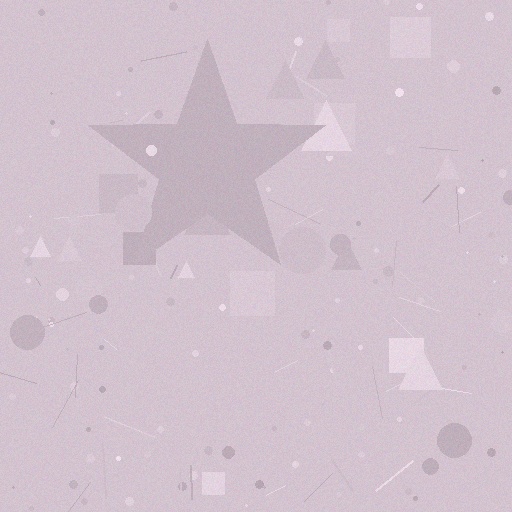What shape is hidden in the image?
A star is hidden in the image.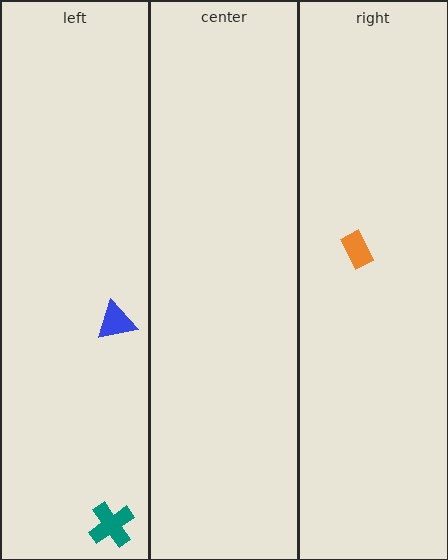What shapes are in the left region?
The teal cross, the blue triangle.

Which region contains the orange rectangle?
The right region.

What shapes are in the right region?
The orange rectangle.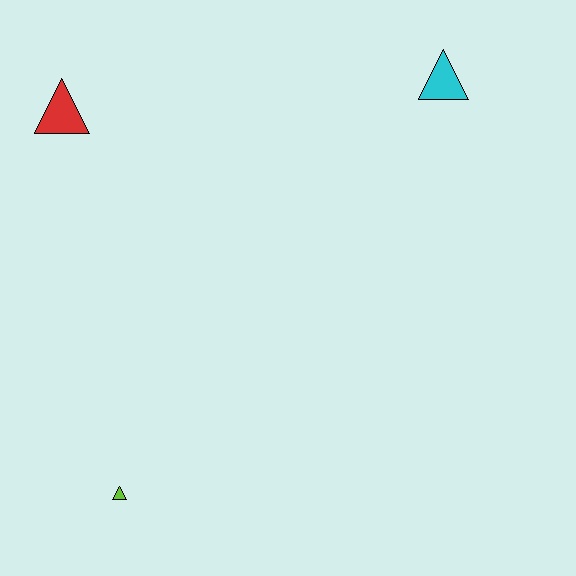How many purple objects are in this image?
There are no purple objects.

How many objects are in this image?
There are 3 objects.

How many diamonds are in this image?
There are no diamonds.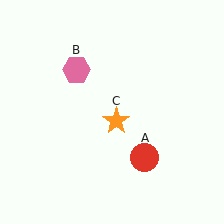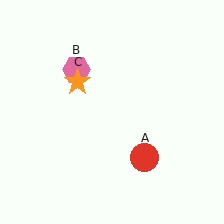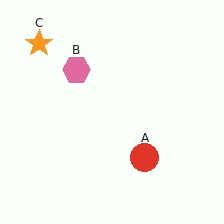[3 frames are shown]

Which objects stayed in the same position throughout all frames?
Red circle (object A) and pink hexagon (object B) remained stationary.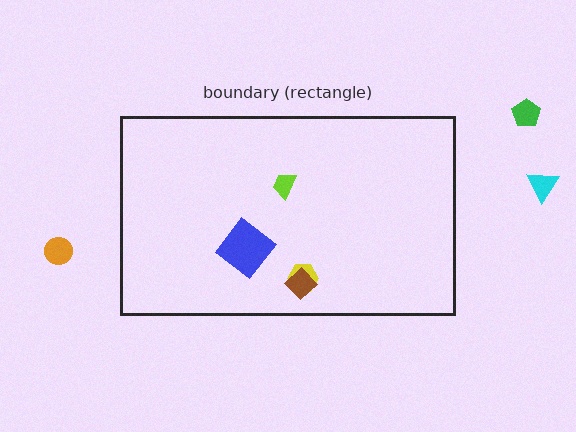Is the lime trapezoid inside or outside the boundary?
Inside.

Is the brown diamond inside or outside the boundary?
Inside.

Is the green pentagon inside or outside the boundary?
Outside.